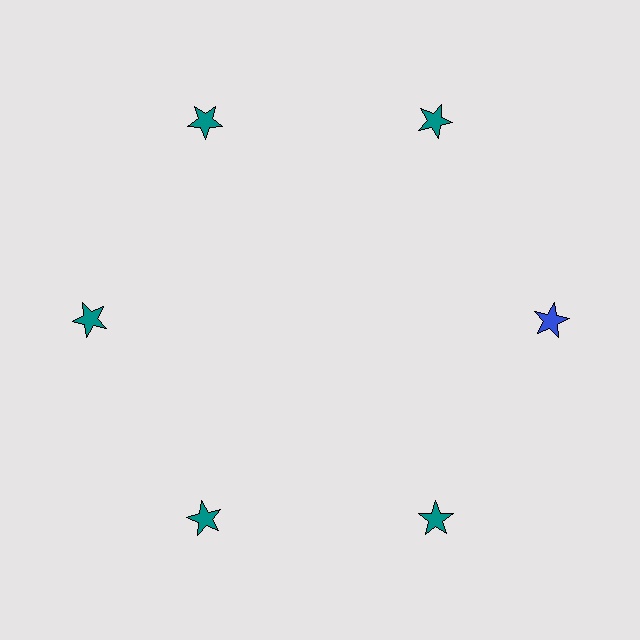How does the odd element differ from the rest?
It has a different color: blue instead of teal.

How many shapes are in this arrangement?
There are 6 shapes arranged in a ring pattern.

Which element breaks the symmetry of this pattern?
The blue star at roughly the 3 o'clock position breaks the symmetry. All other shapes are teal stars.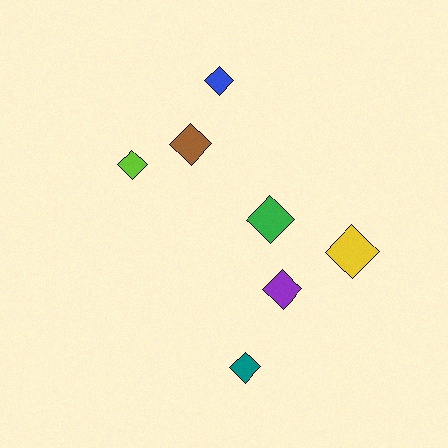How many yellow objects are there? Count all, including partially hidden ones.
There is 1 yellow object.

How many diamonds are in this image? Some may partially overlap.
There are 7 diamonds.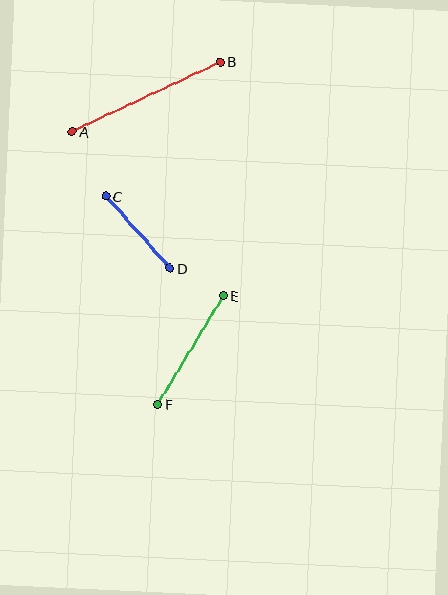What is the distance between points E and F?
The distance is approximately 127 pixels.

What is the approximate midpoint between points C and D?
The midpoint is at approximately (138, 232) pixels.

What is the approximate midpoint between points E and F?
The midpoint is at approximately (190, 350) pixels.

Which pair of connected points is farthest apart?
Points A and B are farthest apart.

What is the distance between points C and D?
The distance is approximately 97 pixels.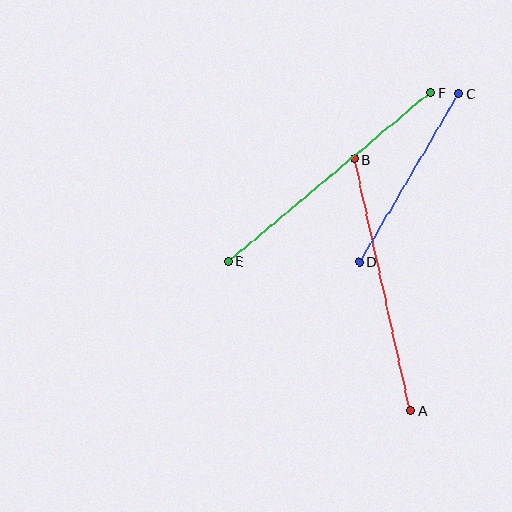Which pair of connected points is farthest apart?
Points E and F are farthest apart.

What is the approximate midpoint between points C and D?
The midpoint is at approximately (409, 178) pixels.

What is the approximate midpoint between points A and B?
The midpoint is at approximately (383, 285) pixels.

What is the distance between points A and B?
The distance is approximately 258 pixels.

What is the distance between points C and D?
The distance is approximately 195 pixels.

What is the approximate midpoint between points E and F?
The midpoint is at approximately (329, 177) pixels.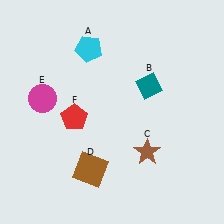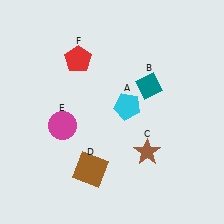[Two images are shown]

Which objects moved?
The objects that moved are: the cyan pentagon (A), the magenta circle (E), the red pentagon (F).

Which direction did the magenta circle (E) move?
The magenta circle (E) moved down.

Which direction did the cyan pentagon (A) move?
The cyan pentagon (A) moved down.